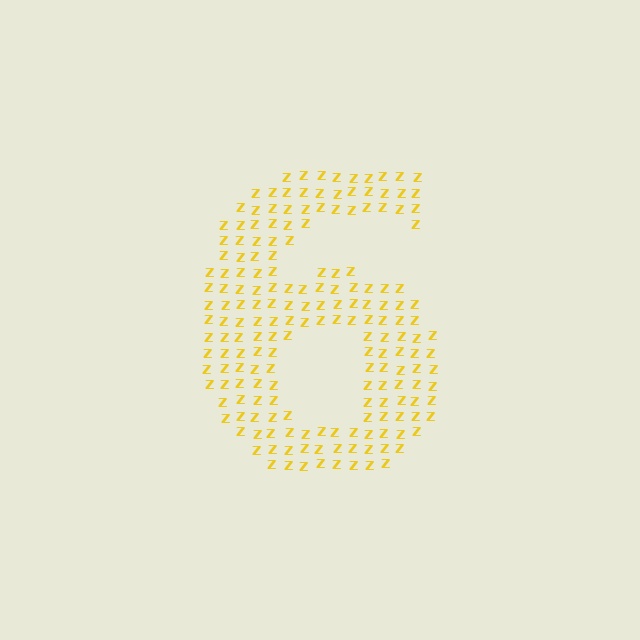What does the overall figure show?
The overall figure shows the digit 6.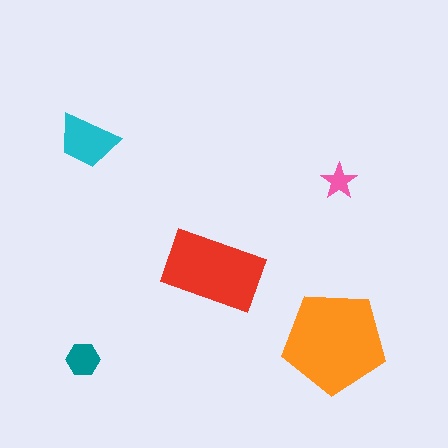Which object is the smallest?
The pink star.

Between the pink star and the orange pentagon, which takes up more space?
The orange pentagon.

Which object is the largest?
The orange pentagon.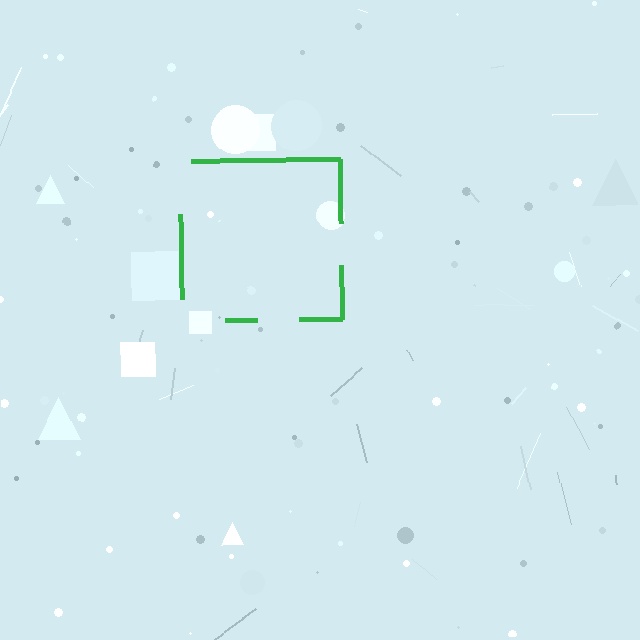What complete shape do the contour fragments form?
The contour fragments form a square.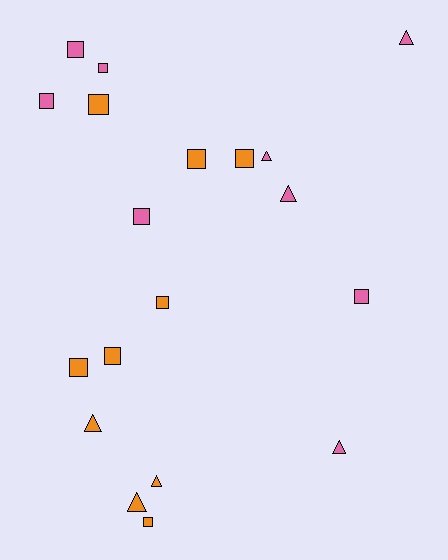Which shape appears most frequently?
Square, with 12 objects.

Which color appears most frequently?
Orange, with 10 objects.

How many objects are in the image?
There are 19 objects.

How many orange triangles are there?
There are 3 orange triangles.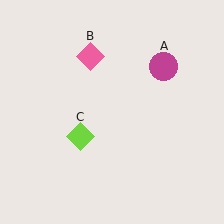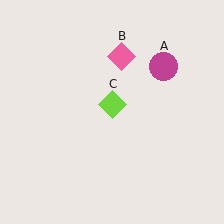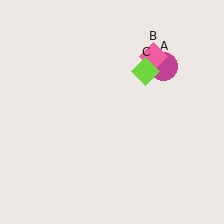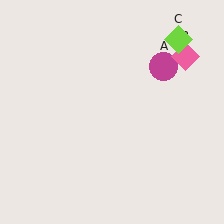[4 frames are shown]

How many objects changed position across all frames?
2 objects changed position: pink diamond (object B), lime diamond (object C).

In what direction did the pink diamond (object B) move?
The pink diamond (object B) moved right.